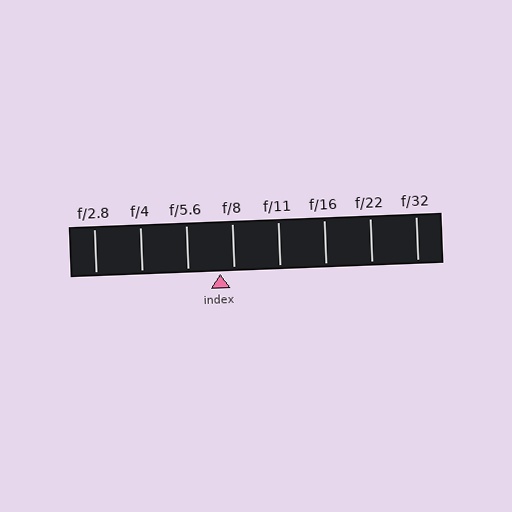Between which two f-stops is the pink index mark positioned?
The index mark is between f/5.6 and f/8.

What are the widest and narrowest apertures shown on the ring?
The widest aperture shown is f/2.8 and the narrowest is f/32.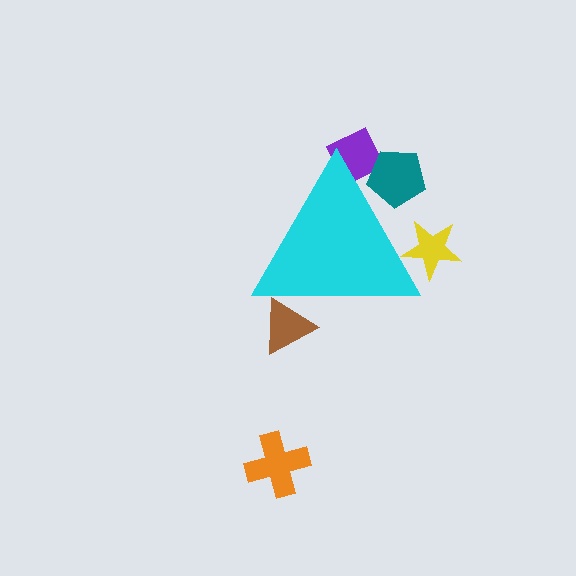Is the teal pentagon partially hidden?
Yes, the teal pentagon is partially hidden behind the cyan triangle.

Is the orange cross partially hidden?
No, the orange cross is fully visible.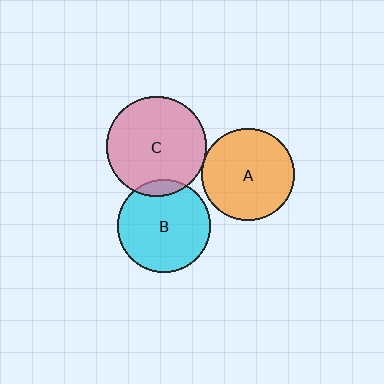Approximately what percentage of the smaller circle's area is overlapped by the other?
Approximately 5%.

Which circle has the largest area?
Circle C (pink).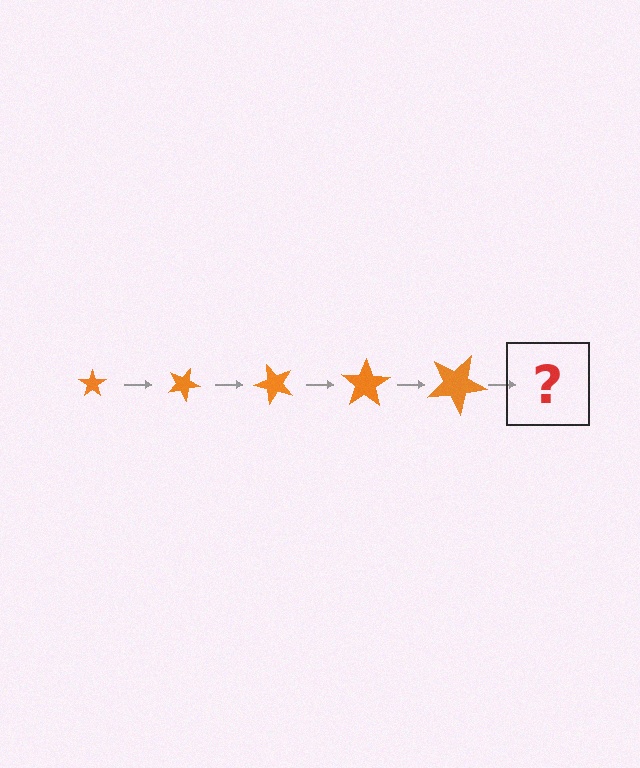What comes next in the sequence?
The next element should be a star, larger than the previous one and rotated 125 degrees from the start.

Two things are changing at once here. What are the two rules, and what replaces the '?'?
The two rules are that the star grows larger each step and it rotates 25 degrees each step. The '?' should be a star, larger than the previous one and rotated 125 degrees from the start.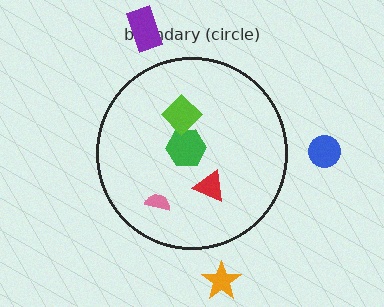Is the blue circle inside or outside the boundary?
Outside.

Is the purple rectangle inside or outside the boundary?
Outside.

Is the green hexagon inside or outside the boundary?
Inside.